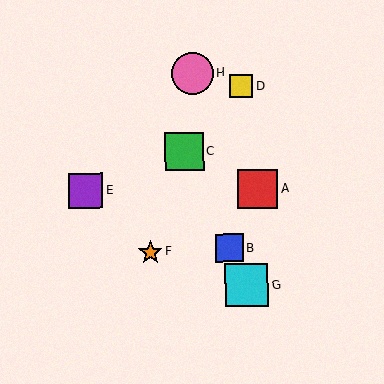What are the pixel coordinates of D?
Object D is at (241, 86).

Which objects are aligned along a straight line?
Objects B, C, G are aligned along a straight line.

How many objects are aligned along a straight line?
3 objects (B, C, G) are aligned along a straight line.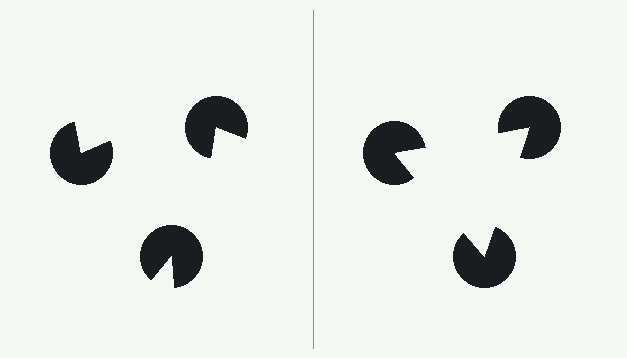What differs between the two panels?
The pac-man discs are positioned identically on both sides; only the wedge orientations differ. On the right they align to a triangle; on the left they are misaligned.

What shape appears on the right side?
An illusory triangle.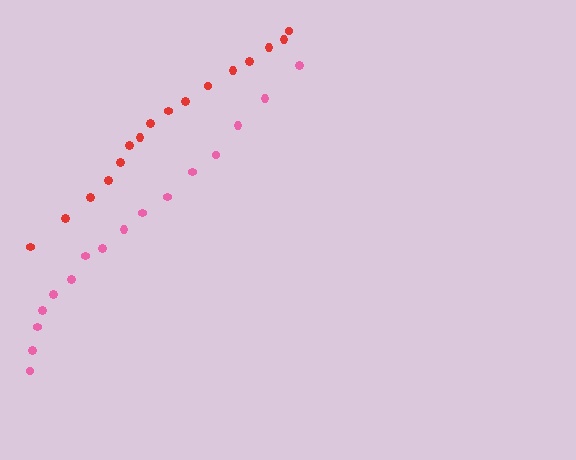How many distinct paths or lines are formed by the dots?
There are 2 distinct paths.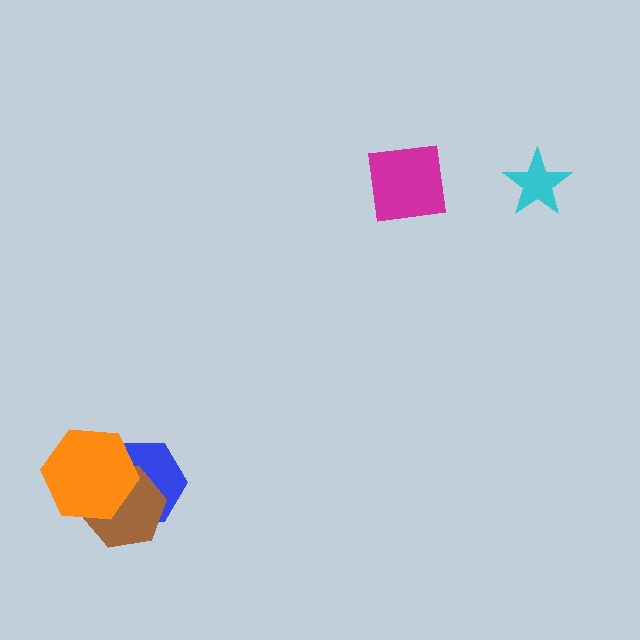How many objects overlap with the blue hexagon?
2 objects overlap with the blue hexagon.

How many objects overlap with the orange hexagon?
2 objects overlap with the orange hexagon.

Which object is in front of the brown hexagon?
The orange hexagon is in front of the brown hexagon.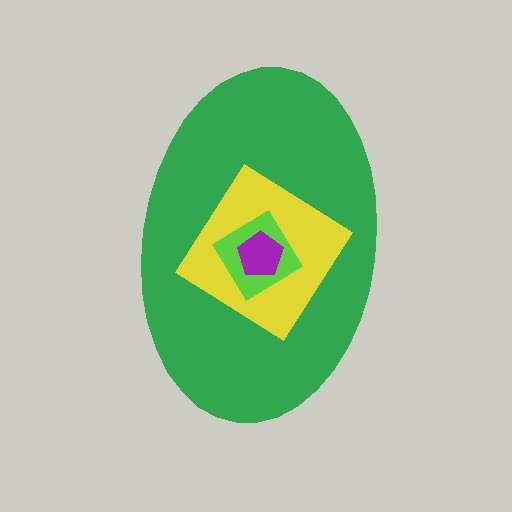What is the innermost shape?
The purple pentagon.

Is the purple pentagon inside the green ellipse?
Yes.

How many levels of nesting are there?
4.